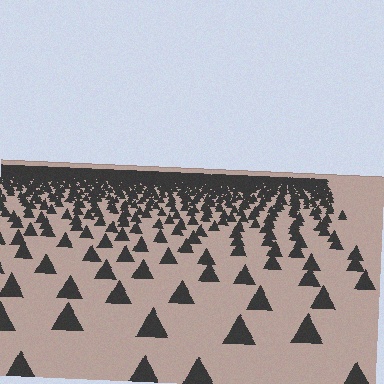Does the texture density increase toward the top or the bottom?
Density increases toward the top.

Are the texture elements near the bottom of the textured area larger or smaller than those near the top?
Larger. Near the bottom, elements are closer to the viewer and appear at a bigger on-screen size.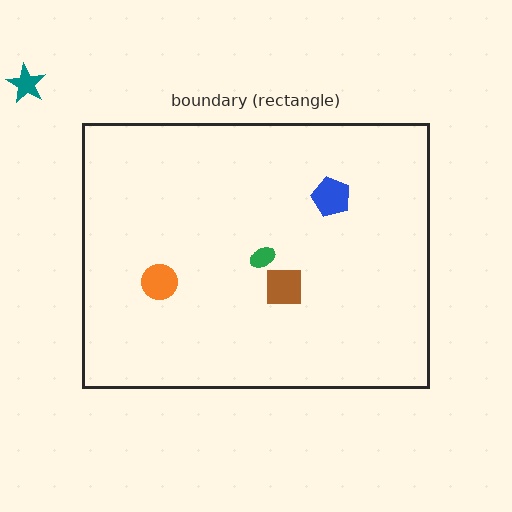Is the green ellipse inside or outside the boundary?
Inside.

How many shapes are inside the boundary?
4 inside, 1 outside.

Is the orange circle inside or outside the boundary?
Inside.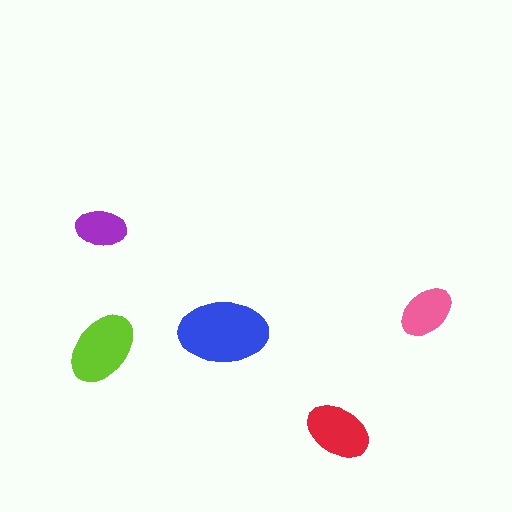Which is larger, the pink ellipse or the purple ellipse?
The pink one.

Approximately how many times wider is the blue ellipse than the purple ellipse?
About 2 times wider.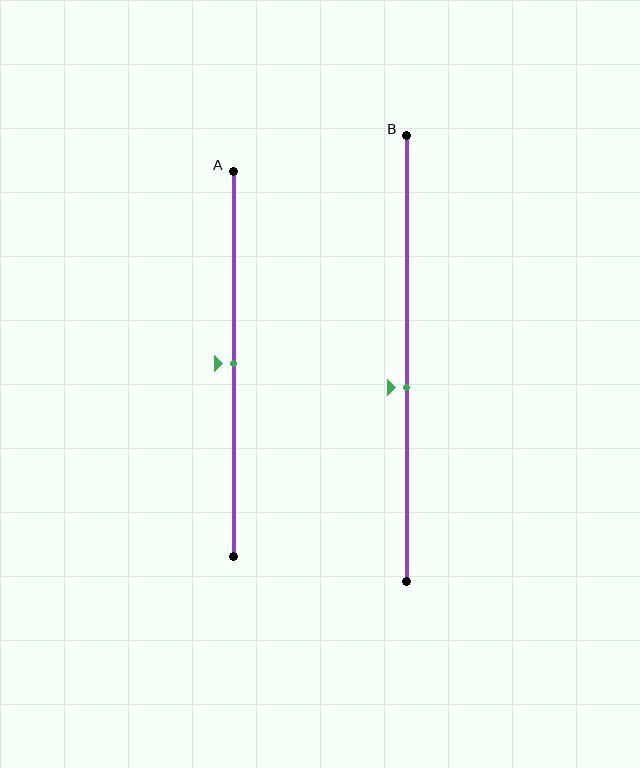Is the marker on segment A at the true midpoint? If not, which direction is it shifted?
Yes, the marker on segment A is at the true midpoint.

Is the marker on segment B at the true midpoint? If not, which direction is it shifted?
No, the marker on segment B is shifted downward by about 6% of the segment length.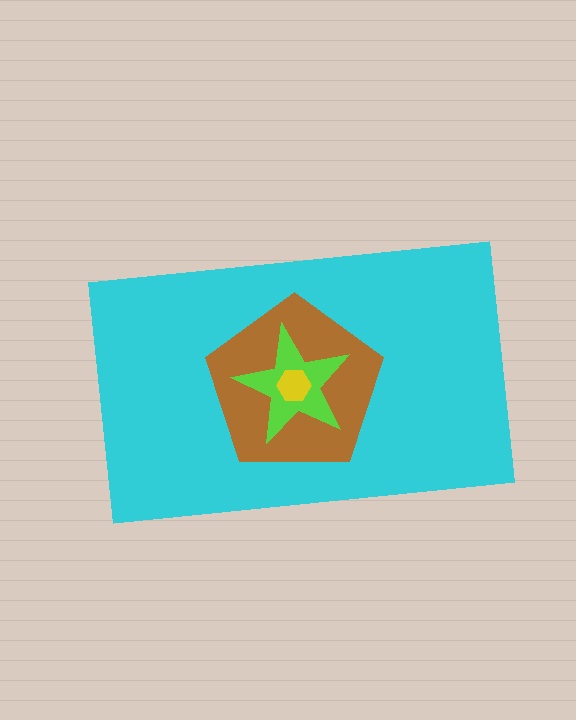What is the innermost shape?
The yellow hexagon.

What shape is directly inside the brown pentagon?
The lime star.